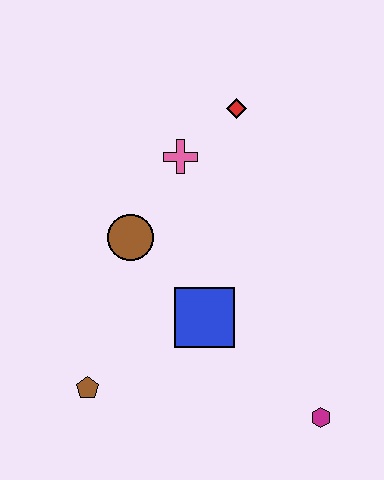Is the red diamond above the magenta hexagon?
Yes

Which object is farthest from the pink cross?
The magenta hexagon is farthest from the pink cross.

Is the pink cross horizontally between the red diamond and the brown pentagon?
Yes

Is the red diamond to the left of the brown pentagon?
No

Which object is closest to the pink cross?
The red diamond is closest to the pink cross.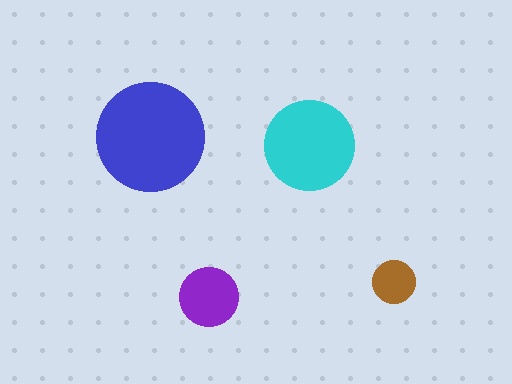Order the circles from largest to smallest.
the blue one, the cyan one, the purple one, the brown one.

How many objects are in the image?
There are 4 objects in the image.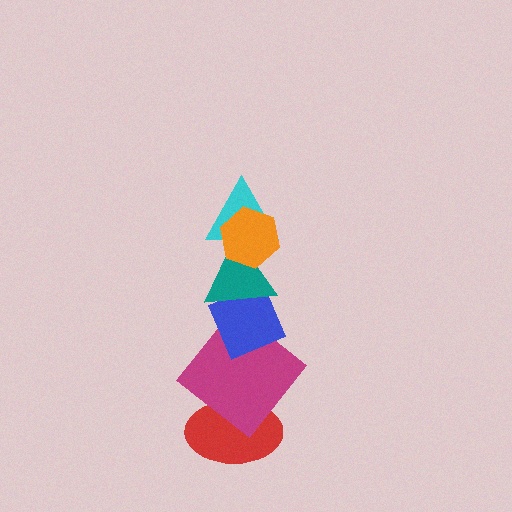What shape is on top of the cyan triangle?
The orange hexagon is on top of the cyan triangle.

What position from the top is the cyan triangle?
The cyan triangle is 2nd from the top.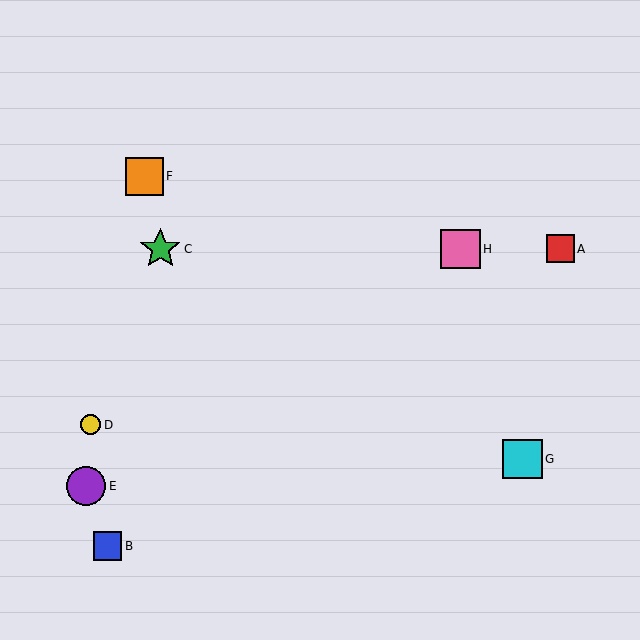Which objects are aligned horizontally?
Objects A, C, H are aligned horizontally.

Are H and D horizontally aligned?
No, H is at y≈249 and D is at y≈425.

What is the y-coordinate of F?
Object F is at y≈176.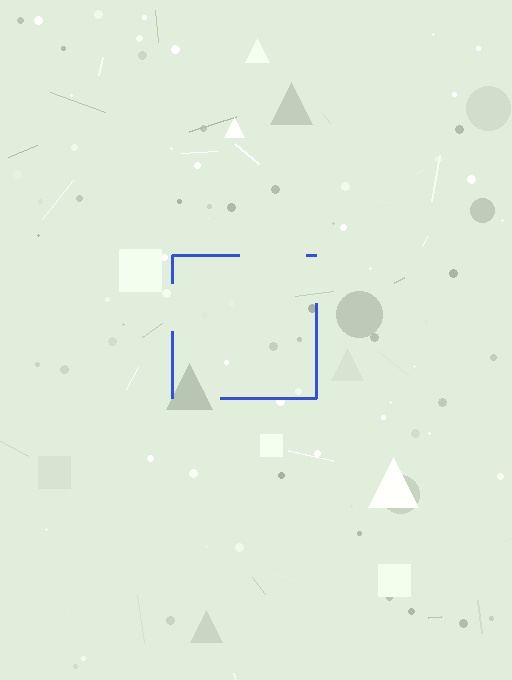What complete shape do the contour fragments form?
The contour fragments form a square.